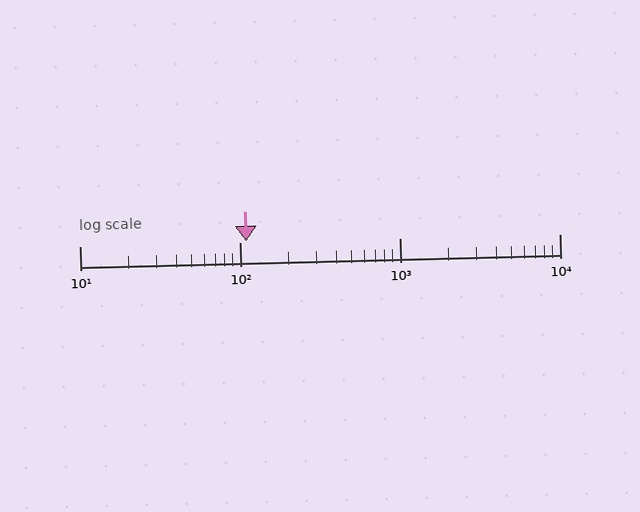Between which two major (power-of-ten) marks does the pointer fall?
The pointer is between 100 and 1000.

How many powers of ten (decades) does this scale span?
The scale spans 3 decades, from 10 to 10000.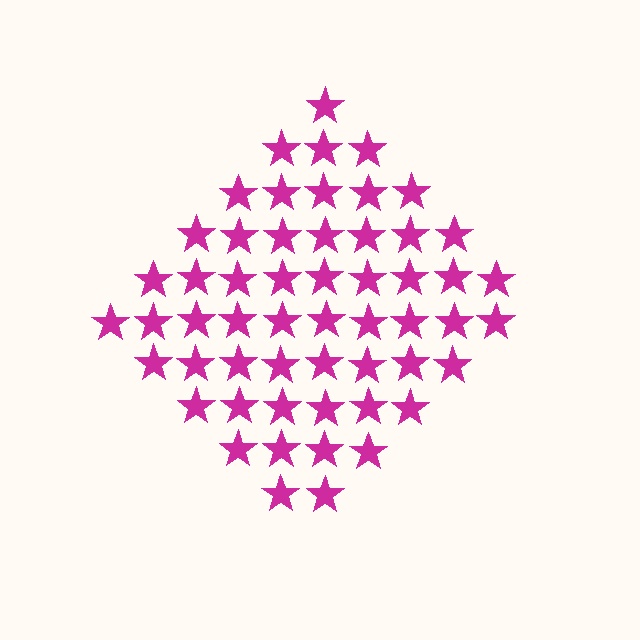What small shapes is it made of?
It is made of small stars.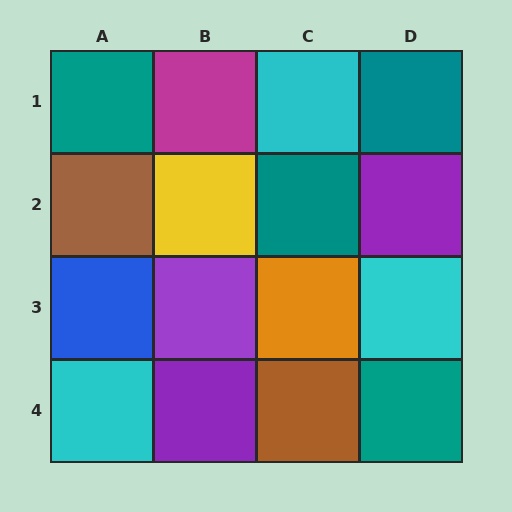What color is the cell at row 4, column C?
Brown.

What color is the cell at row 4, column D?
Teal.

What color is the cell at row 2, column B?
Yellow.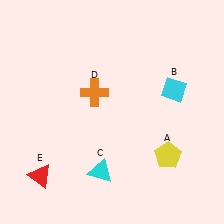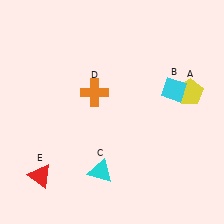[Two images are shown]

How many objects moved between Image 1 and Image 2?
1 object moved between the two images.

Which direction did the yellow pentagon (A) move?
The yellow pentagon (A) moved up.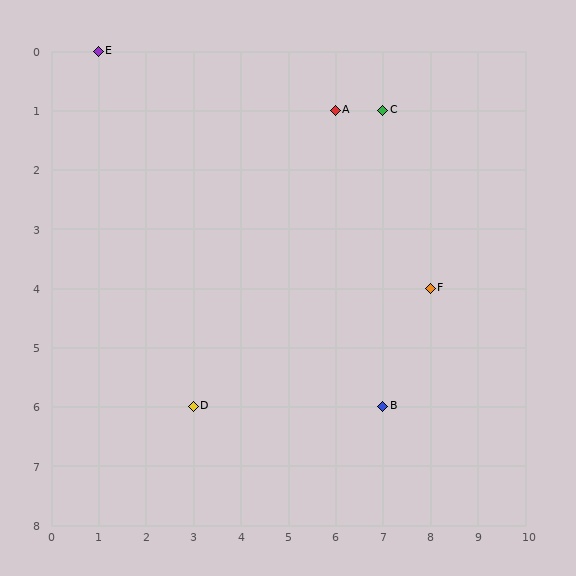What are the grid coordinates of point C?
Point C is at grid coordinates (7, 1).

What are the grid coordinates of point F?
Point F is at grid coordinates (8, 4).